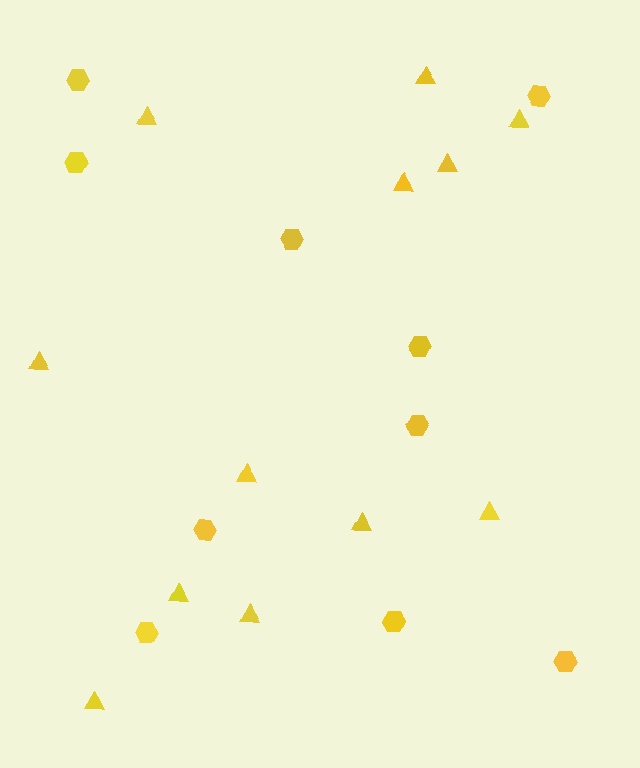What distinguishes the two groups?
There are 2 groups: one group of hexagons (10) and one group of triangles (12).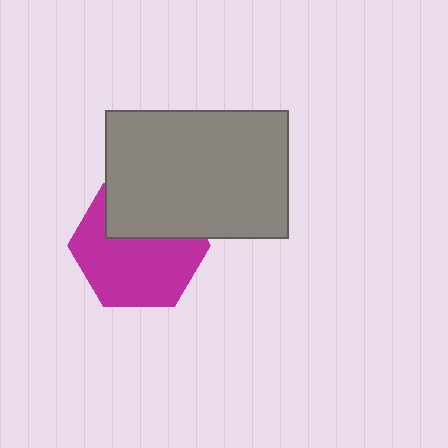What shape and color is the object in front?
The object in front is a gray rectangle.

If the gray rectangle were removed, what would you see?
You would see the complete magenta hexagon.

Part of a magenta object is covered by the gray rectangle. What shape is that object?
It is a hexagon.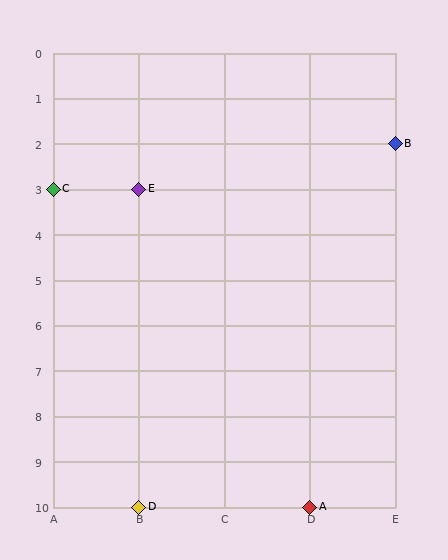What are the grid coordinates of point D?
Point D is at grid coordinates (B, 10).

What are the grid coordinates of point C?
Point C is at grid coordinates (A, 3).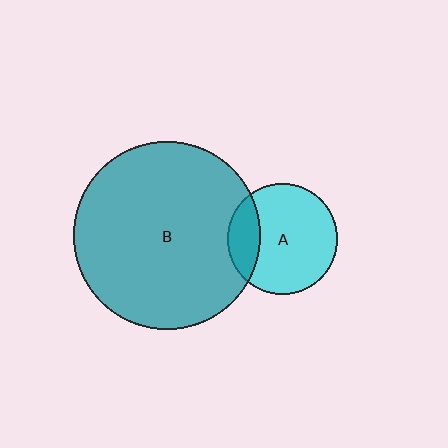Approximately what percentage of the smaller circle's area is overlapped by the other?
Approximately 20%.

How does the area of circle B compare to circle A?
Approximately 2.9 times.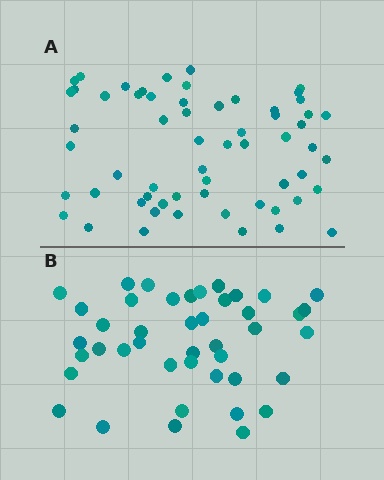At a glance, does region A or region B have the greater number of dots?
Region A (the top region) has more dots.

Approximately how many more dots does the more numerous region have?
Region A has approximately 15 more dots than region B.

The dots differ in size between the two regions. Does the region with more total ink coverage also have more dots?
No. Region B has more total ink coverage because its dots are larger, but region A actually contains more individual dots. Total area can be misleading — the number of items is what matters here.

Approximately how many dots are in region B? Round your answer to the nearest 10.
About 40 dots. (The exact count is 43, which rounds to 40.)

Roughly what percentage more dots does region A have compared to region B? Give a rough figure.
About 40% more.